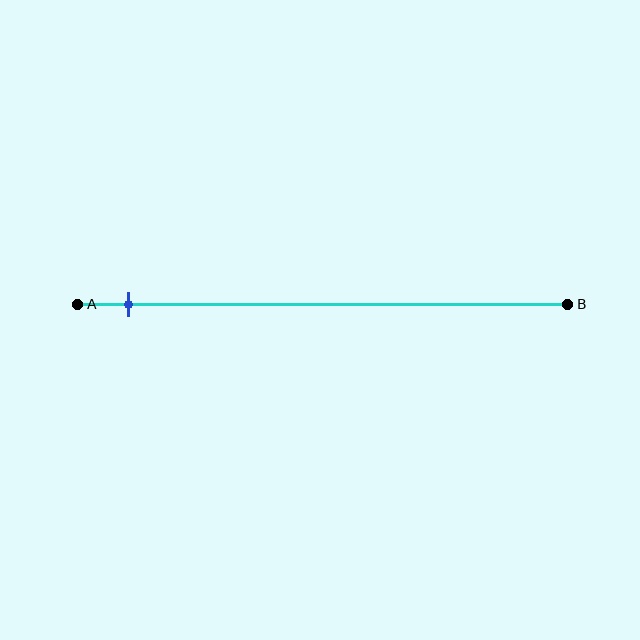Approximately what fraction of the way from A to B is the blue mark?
The blue mark is approximately 10% of the way from A to B.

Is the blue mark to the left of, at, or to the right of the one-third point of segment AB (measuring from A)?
The blue mark is to the left of the one-third point of segment AB.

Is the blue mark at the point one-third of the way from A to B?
No, the mark is at about 10% from A, not at the 33% one-third point.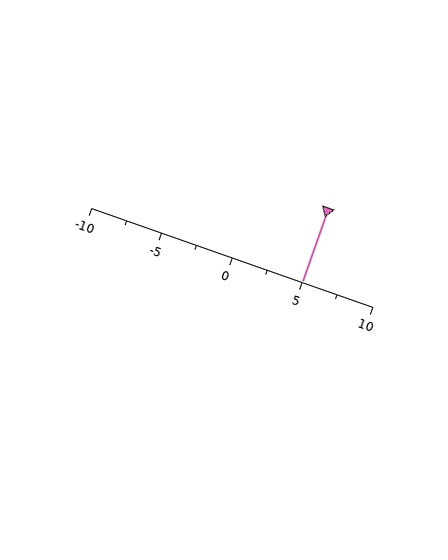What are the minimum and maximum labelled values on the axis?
The axis runs from -10 to 10.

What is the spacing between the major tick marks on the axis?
The major ticks are spaced 5 apart.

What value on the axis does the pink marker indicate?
The marker indicates approximately 5.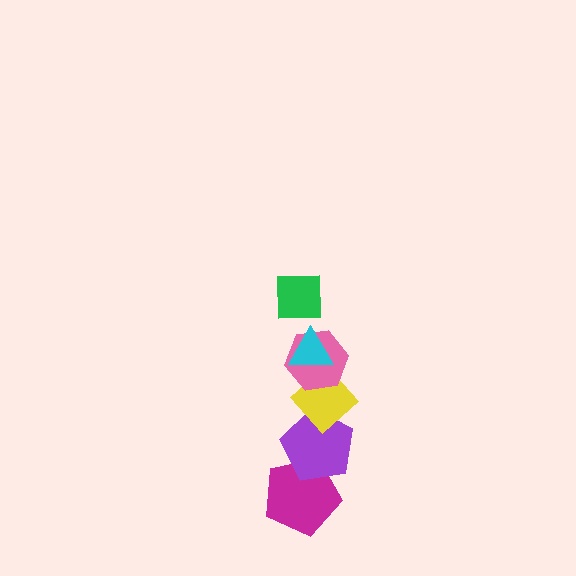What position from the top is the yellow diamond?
The yellow diamond is 4th from the top.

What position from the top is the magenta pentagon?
The magenta pentagon is 6th from the top.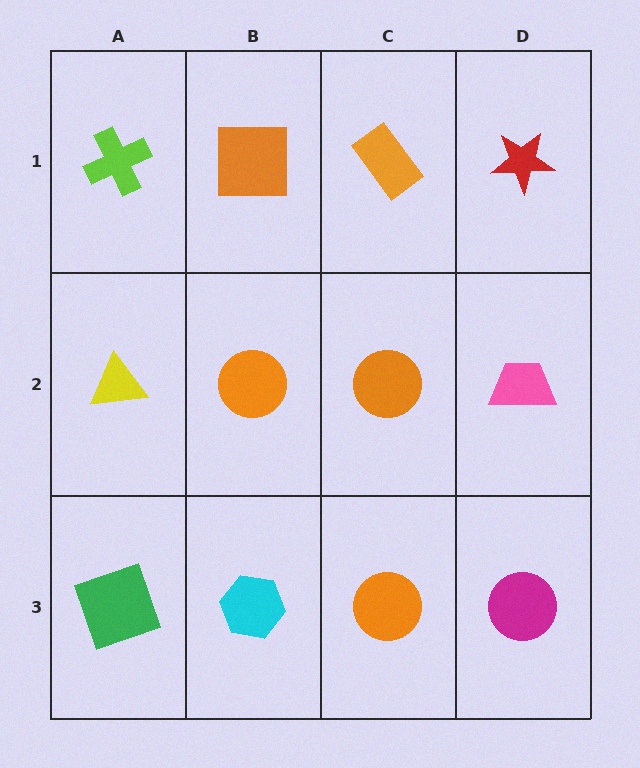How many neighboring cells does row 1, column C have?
3.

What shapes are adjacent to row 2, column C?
An orange rectangle (row 1, column C), an orange circle (row 3, column C), an orange circle (row 2, column B), a pink trapezoid (row 2, column D).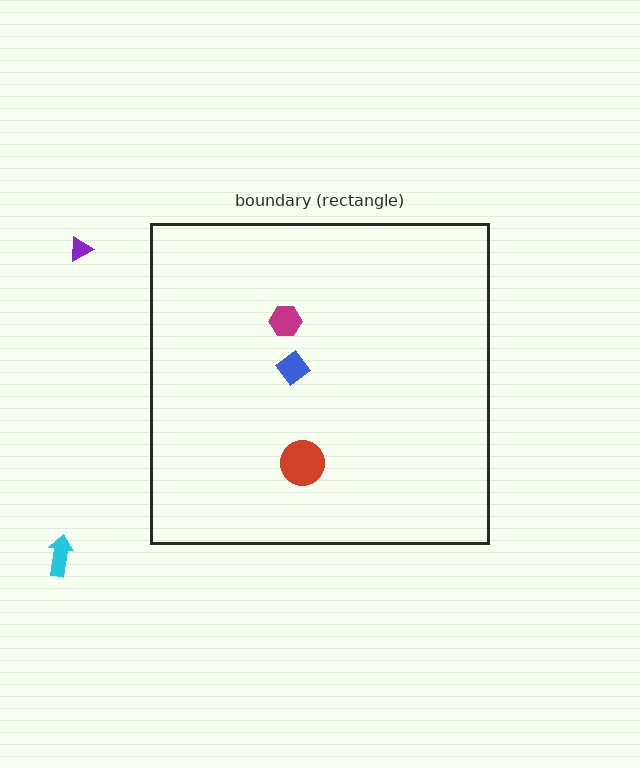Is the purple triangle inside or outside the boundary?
Outside.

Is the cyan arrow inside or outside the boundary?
Outside.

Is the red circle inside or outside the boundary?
Inside.